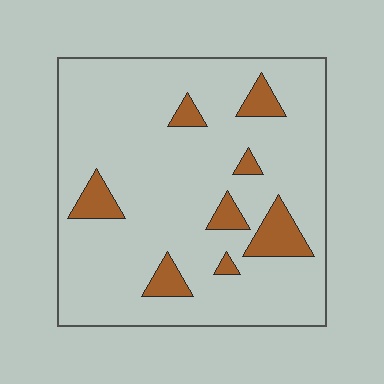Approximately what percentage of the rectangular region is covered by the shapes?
Approximately 10%.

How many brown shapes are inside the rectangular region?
8.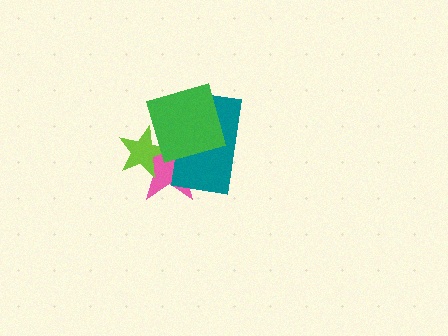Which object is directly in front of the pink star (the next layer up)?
The lime star is directly in front of the pink star.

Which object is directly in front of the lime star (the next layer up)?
The teal rectangle is directly in front of the lime star.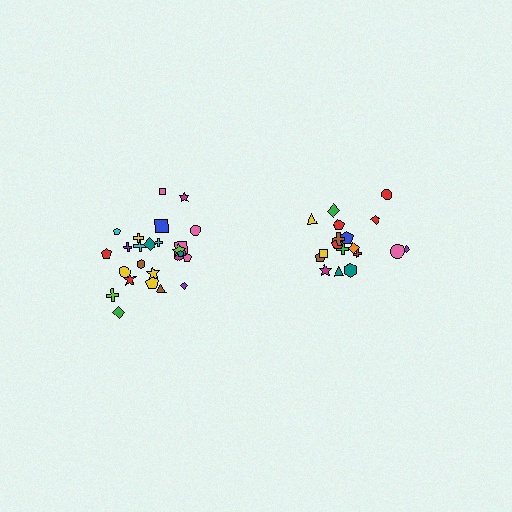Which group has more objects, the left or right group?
The left group.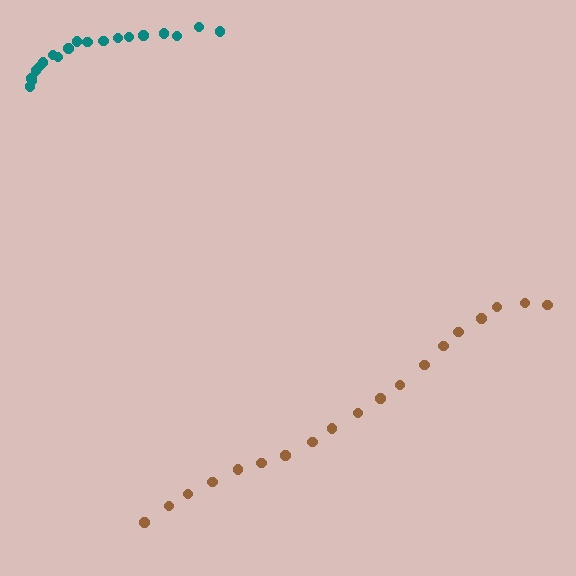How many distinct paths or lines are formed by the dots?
There are 2 distinct paths.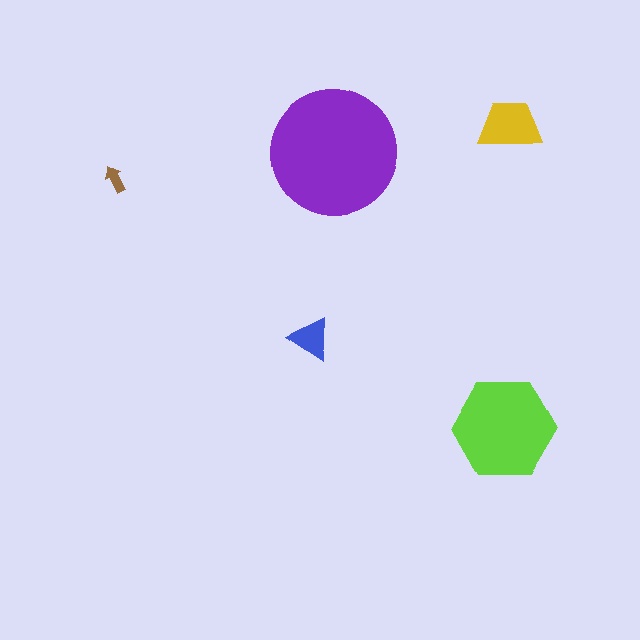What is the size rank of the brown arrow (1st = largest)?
5th.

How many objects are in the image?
There are 5 objects in the image.